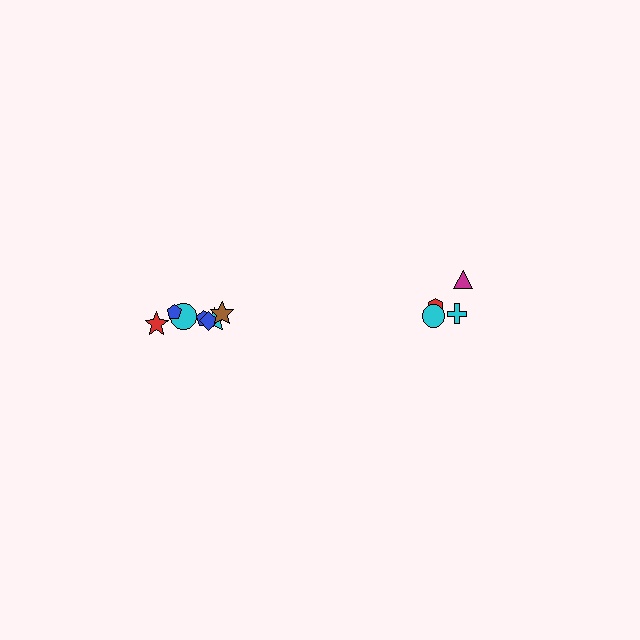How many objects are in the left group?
There are 7 objects.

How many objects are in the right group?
There are 4 objects.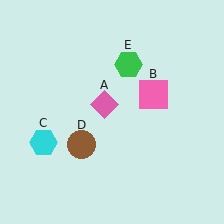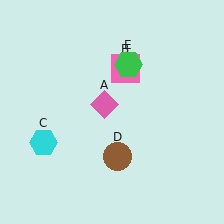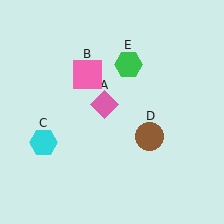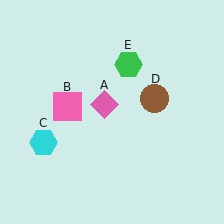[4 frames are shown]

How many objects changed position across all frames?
2 objects changed position: pink square (object B), brown circle (object D).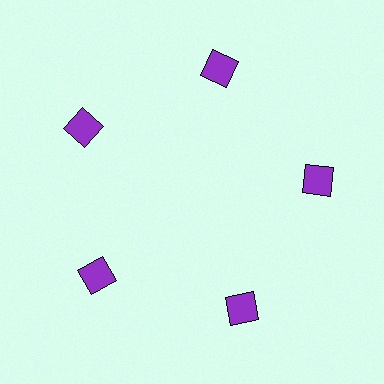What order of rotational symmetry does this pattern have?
This pattern has 5-fold rotational symmetry.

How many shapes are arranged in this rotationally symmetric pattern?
There are 5 shapes, arranged in 5 groups of 1.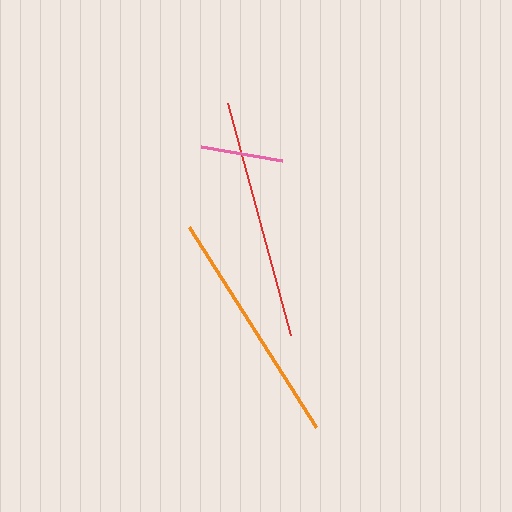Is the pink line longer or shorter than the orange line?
The orange line is longer than the pink line.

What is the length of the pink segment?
The pink segment is approximately 82 pixels long.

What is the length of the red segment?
The red segment is approximately 241 pixels long.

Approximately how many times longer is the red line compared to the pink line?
The red line is approximately 2.9 times the length of the pink line.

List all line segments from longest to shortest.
From longest to shortest: red, orange, pink.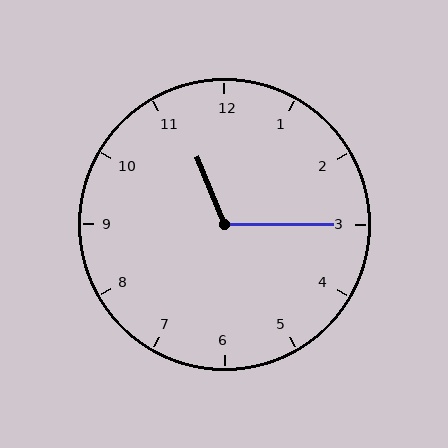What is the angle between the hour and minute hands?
Approximately 112 degrees.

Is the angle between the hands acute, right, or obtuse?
It is obtuse.